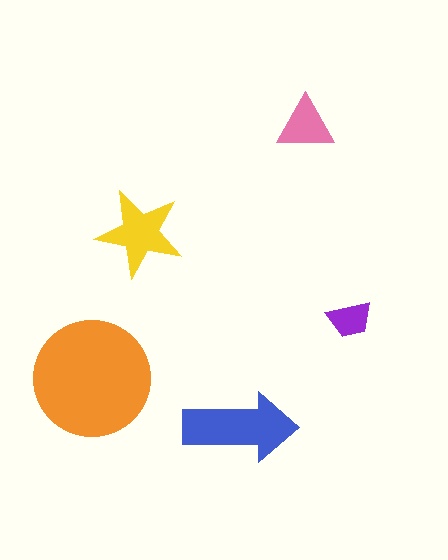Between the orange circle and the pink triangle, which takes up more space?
The orange circle.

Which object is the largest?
The orange circle.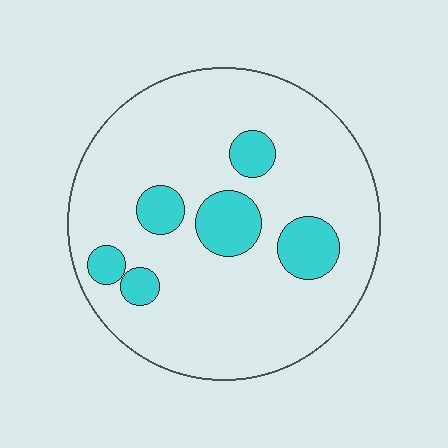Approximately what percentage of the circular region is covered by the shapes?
Approximately 15%.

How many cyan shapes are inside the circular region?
6.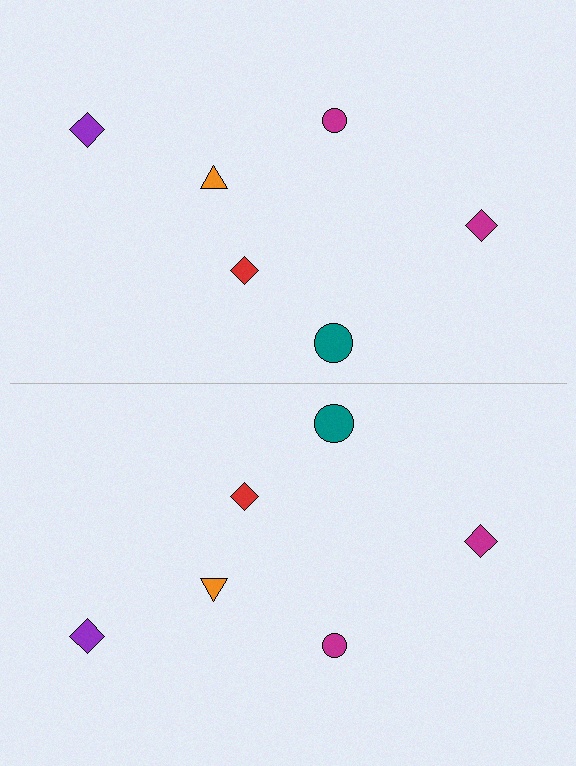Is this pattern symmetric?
Yes, this pattern has bilateral (reflection) symmetry.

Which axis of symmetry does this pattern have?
The pattern has a horizontal axis of symmetry running through the center of the image.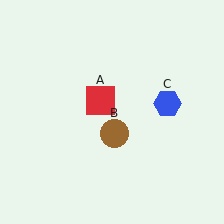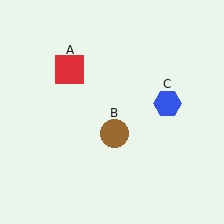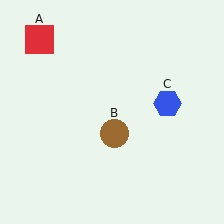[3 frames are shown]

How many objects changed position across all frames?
1 object changed position: red square (object A).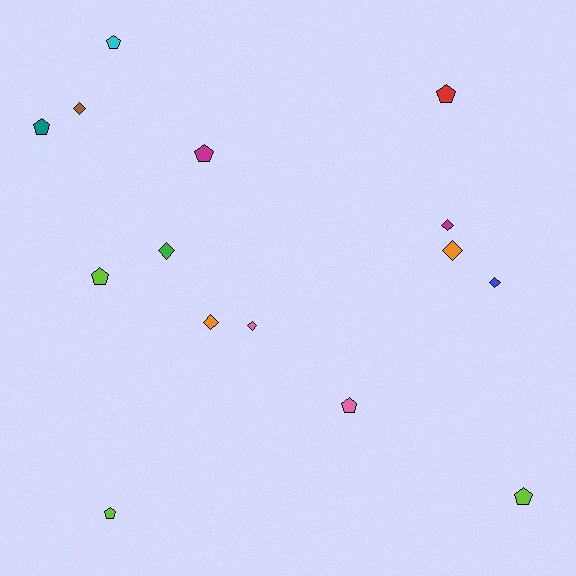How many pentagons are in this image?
There are 8 pentagons.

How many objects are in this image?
There are 15 objects.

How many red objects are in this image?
There is 1 red object.